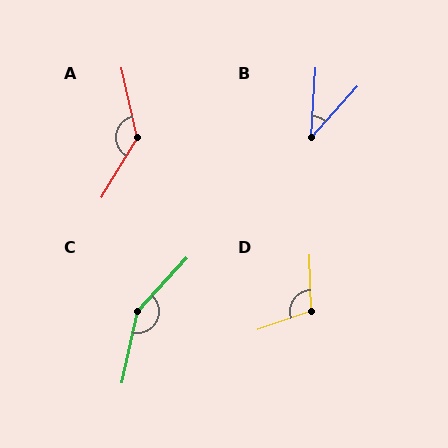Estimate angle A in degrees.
Approximately 136 degrees.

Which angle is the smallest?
B, at approximately 38 degrees.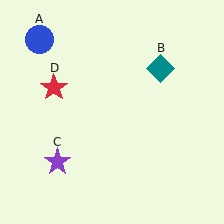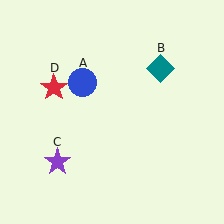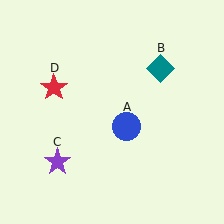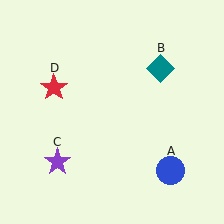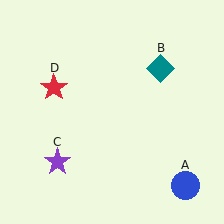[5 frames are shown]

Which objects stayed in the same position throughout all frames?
Teal diamond (object B) and purple star (object C) and red star (object D) remained stationary.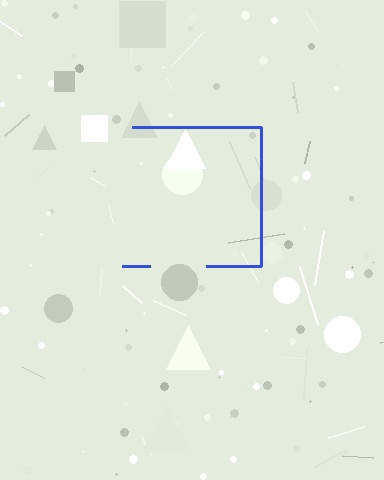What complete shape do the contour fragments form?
The contour fragments form a square.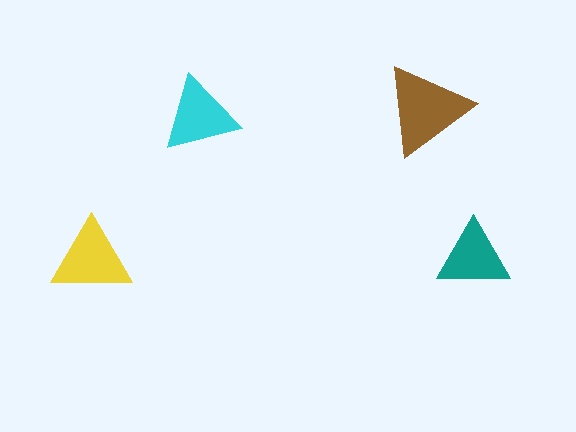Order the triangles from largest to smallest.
the brown one, the yellow one, the cyan one, the teal one.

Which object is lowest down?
The yellow triangle is bottommost.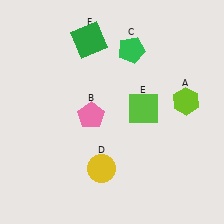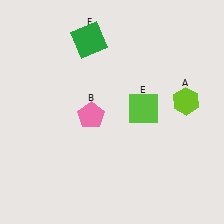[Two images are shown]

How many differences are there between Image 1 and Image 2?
There are 2 differences between the two images.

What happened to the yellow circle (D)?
The yellow circle (D) was removed in Image 2. It was in the bottom-left area of Image 1.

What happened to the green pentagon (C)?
The green pentagon (C) was removed in Image 2. It was in the top-right area of Image 1.